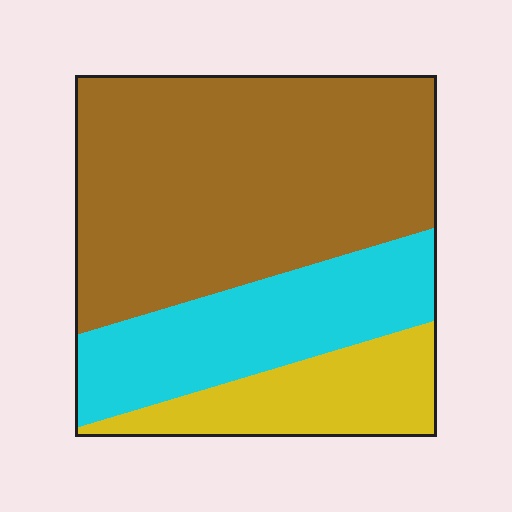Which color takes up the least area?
Yellow, at roughly 15%.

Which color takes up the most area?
Brown, at roughly 55%.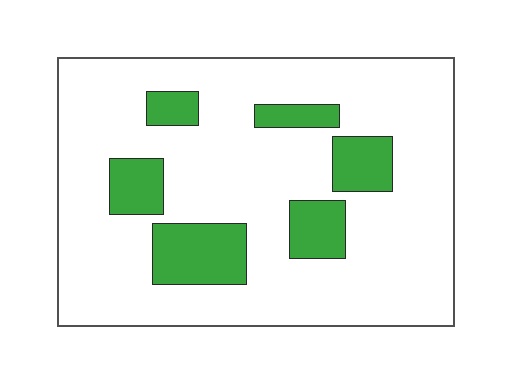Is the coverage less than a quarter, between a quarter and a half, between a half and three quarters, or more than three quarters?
Less than a quarter.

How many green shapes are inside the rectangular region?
6.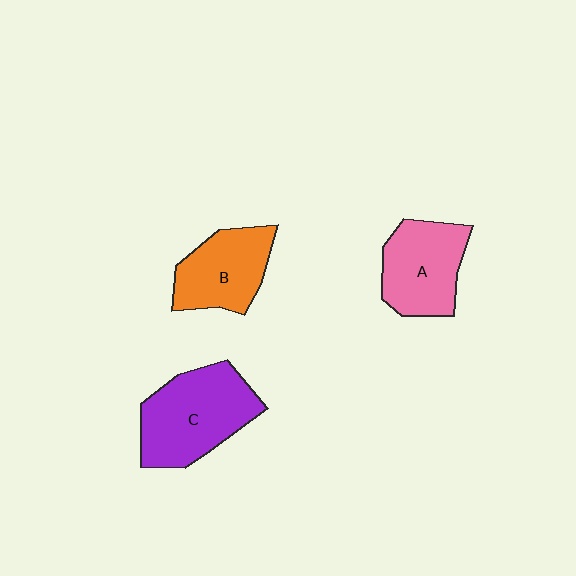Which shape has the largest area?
Shape C (purple).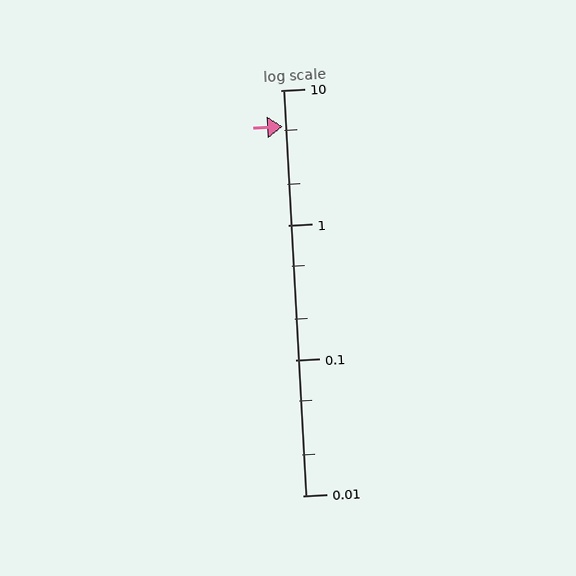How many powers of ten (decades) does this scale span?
The scale spans 3 decades, from 0.01 to 10.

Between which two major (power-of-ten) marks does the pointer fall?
The pointer is between 1 and 10.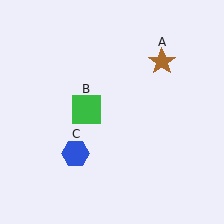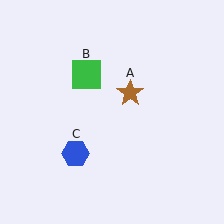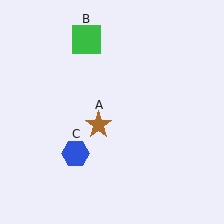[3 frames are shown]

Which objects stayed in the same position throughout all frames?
Blue hexagon (object C) remained stationary.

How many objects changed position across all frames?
2 objects changed position: brown star (object A), green square (object B).